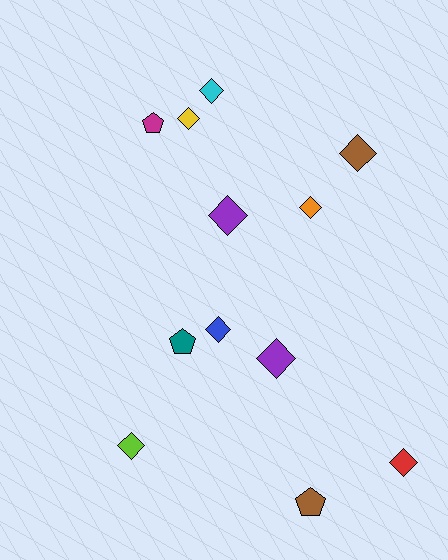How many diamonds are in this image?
There are 9 diamonds.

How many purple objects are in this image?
There are 2 purple objects.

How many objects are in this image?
There are 12 objects.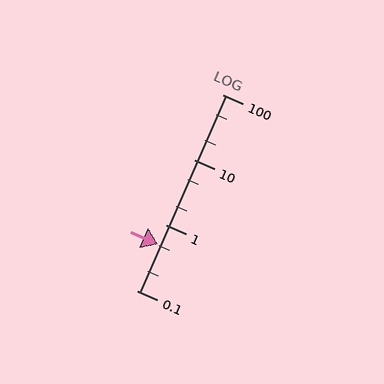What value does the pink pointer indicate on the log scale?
The pointer indicates approximately 0.51.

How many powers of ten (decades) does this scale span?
The scale spans 3 decades, from 0.1 to 100.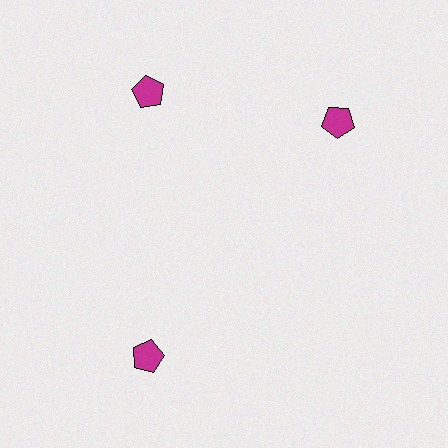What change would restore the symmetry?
The symmetry would be restored by rotating it back into even spacing with its neighbors so that all 3 pentagons sit at equal angles and equal distance from the center.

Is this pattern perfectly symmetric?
No. The 3 magenta pentagons are arranged in a ring, but one element near the 3 o'clock position is rotated out of alignment along the ring, breaking the 3-fold rotational symmetry.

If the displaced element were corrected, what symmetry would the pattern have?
It would have 3-fold rotational symmetry — the pattern would map onto itself every 120 degrees.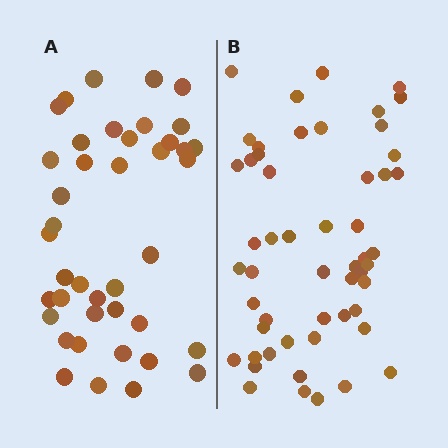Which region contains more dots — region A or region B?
Region B (the right region) has more dots.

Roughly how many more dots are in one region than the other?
Region B has roughly 12 or so more dots than region A.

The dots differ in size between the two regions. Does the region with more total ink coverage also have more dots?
No. Region A has more total ink coverage because its dots are larger, but region B actually contains more individual dots. Total area can be misleading — the number of items is what matters here.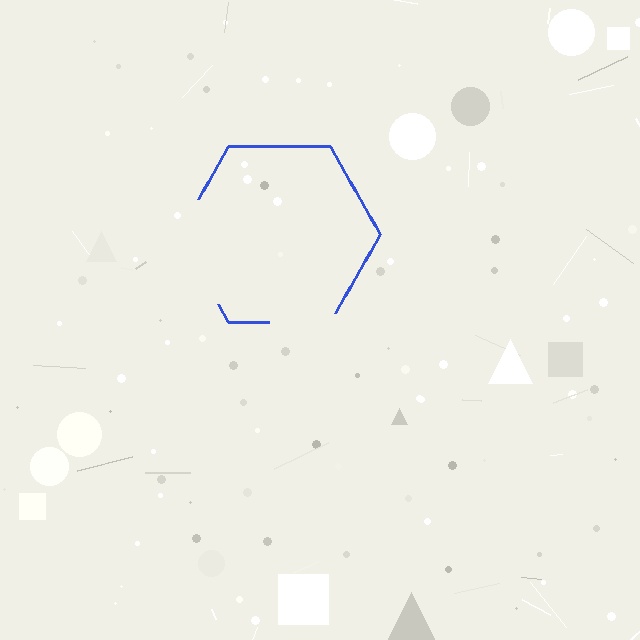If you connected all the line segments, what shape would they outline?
They would outline a hexagon.